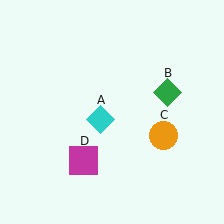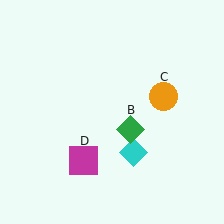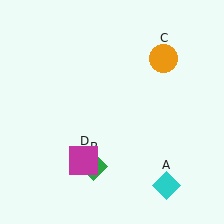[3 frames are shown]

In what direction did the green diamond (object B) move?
The green diamond (object B) moved down and to the left.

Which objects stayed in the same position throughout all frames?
Magenta square (object D) remained stationary.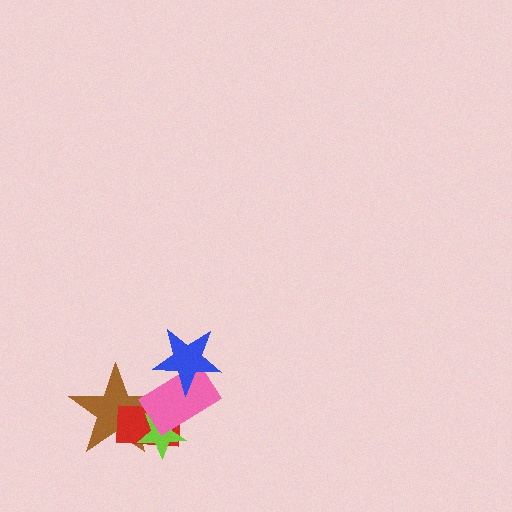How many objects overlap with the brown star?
3 objects overlap with the brown star.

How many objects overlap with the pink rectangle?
4 objects overlap with the pink rectangle.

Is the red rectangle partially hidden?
Yes, it is partially covered by another shape.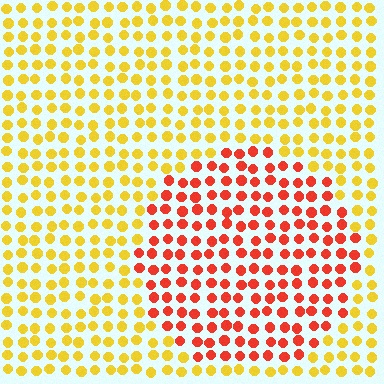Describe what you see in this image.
The image is filled with small yellow elements in a uniform arrangement. A circle-shaped region is visible where the elements are tinted to a slightly different hue, forming a subtle color boundary.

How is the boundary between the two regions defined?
The boundary is defined purely by a slight shift in hue (about 47 degrees). Spacing, size, and orientation are identical on both sides.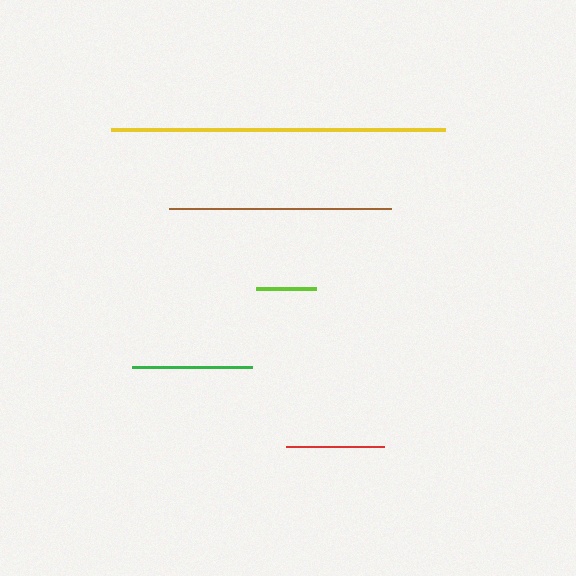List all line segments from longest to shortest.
From longest to shortest: yellow, brown, green, red, lime.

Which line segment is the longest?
The yellow line is the longest at approximately 335 pixels.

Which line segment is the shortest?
The lime line is the shortest at approximately 60 pixels.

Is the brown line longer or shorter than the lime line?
The brown line is longer than the lime line.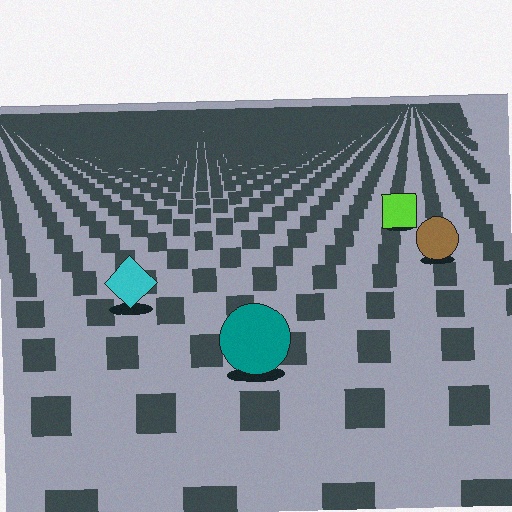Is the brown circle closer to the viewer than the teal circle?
No. The teal circle is closer — you can tell from the texture gradient: the ground texture is coarser near it.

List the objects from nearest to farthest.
From nearest to farthest: the teal circle, the cyan diamond, the brown circle, the lime square.